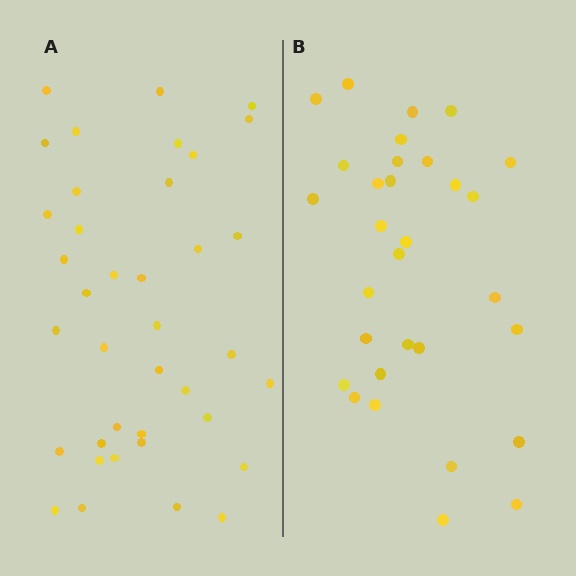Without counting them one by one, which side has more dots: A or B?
Region A (the left region) has more dots.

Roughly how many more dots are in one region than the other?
Region A has roughly 8 or so more dots than region B.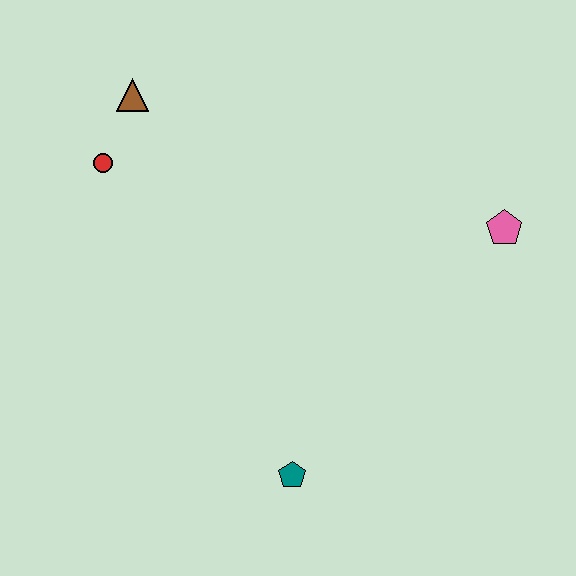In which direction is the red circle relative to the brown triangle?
The red circle is below the brown triangle.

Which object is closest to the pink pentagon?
The teal pentagon is closest to the pink pentagon.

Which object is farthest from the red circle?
The pink pentagon is farthest from the red circle.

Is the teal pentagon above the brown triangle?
No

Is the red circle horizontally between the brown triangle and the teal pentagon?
No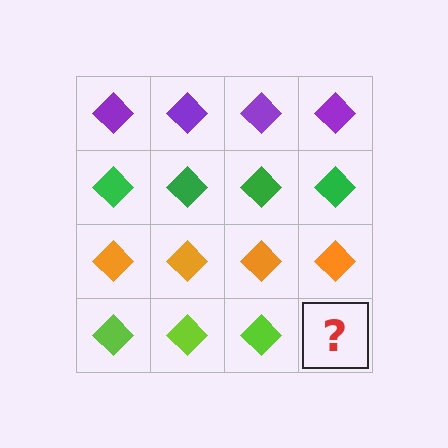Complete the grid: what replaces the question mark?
The question mark should be replaced with a lime diamond.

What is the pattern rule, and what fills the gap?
The rule is that each row has a consistent color. The gap should be filled with a lime diamond.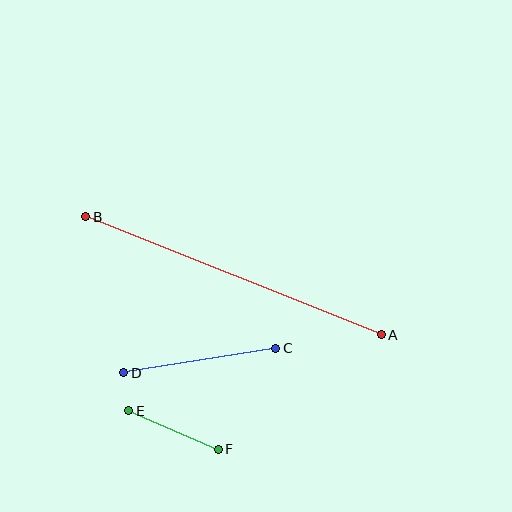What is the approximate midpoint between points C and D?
The midpoint is at approximately (200, 361) pixels.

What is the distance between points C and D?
The distance is approximately 154 pixels.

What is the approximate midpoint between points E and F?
The midpoint is at approximately (174, 430) pixels.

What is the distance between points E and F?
The distance is approximately 97 pixels.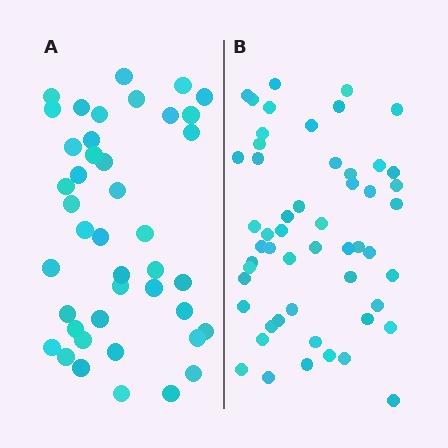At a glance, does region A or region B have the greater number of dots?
Region B (the right region) has more dots.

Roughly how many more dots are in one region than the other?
Region B has roughly 12 or so more dots than region A.